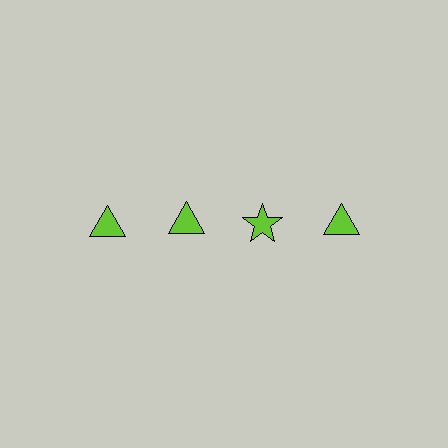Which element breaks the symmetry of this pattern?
The lime star in the top row, center column breaks the symmetry. All other shapes are lime triangles.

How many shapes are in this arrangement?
There are 4 shapes arranged in a grid pattern.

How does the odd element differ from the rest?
It has a different shape: star instead of triangle.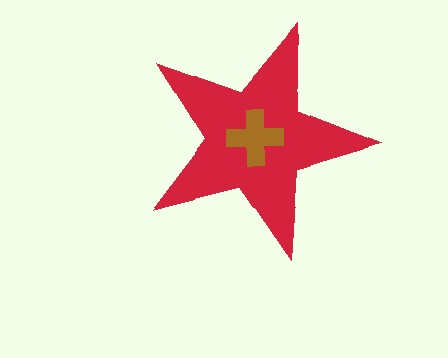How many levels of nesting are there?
2.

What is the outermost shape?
The red star.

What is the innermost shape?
The brown cross.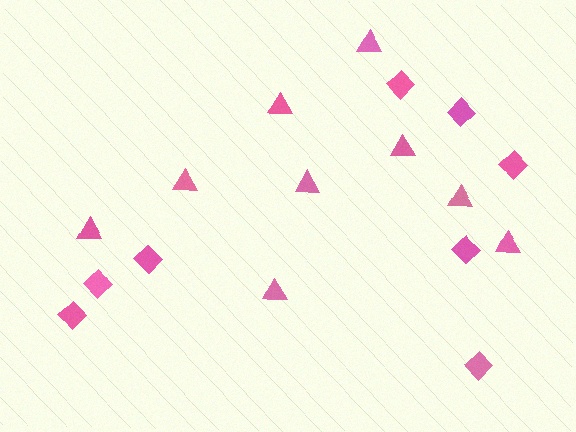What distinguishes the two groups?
There are 2 groups: one group of triangles (9) and one group of diamonds (8).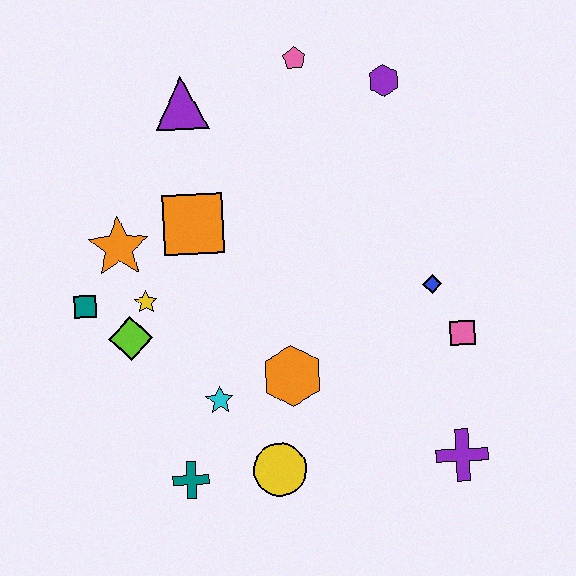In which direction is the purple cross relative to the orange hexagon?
The purple cross is to the right of the orange hexagon.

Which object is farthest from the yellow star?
The purple cross is farthest from the yellow star.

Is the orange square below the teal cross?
No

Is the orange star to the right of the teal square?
Yes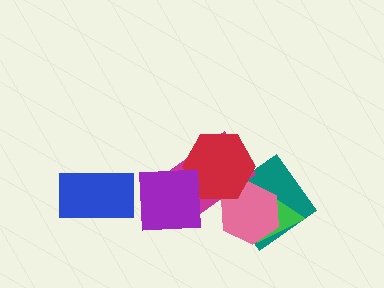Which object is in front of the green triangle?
The pink hexagon is in front of the green triangle.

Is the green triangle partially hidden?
Yes, it is partially covered by another shape.